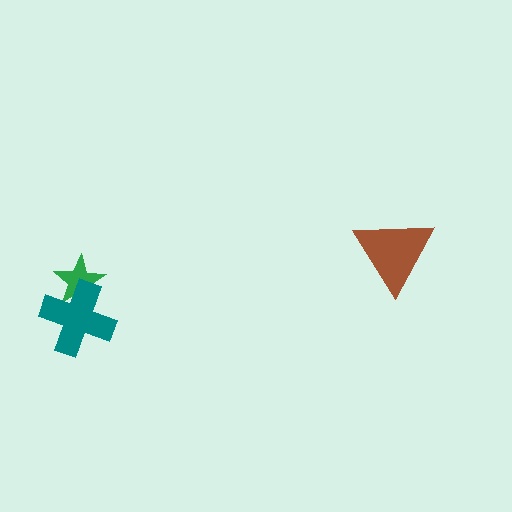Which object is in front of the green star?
The teal cross is in front of the green star.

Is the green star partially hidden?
Yes, it is partially covered by another shape.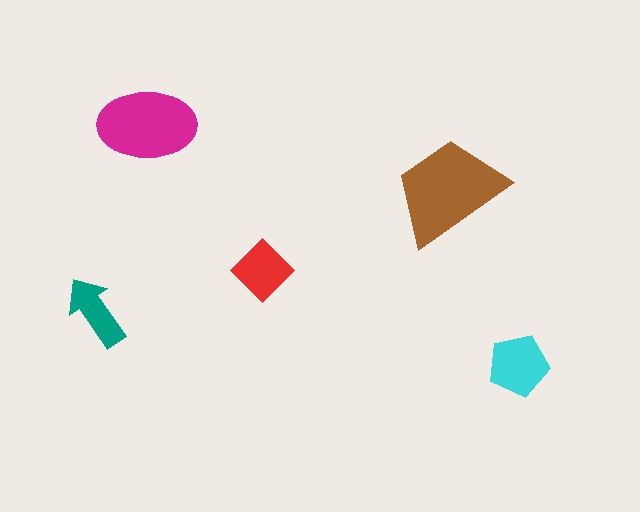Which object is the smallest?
The teal arrow.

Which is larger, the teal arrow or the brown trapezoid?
The brown trapezoid.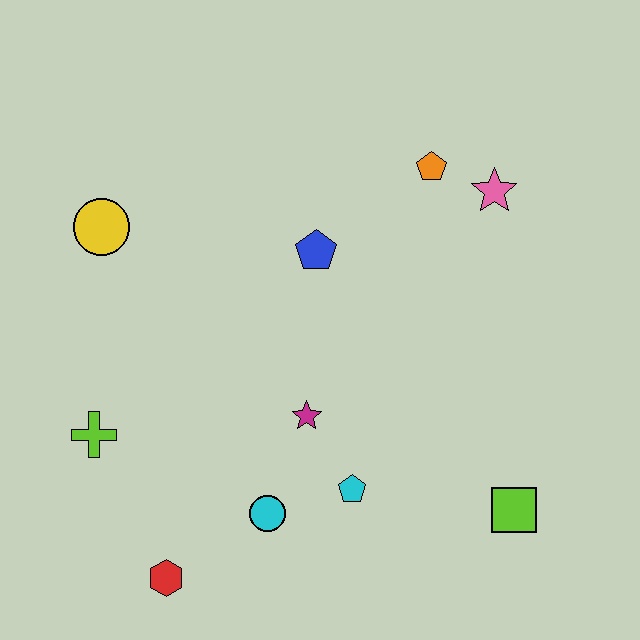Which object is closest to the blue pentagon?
The orange pentagon is closest to the blue pentagon.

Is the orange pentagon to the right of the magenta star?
Yes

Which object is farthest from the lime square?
The yellow circle is farthest from the lime square.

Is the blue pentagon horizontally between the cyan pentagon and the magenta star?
Yes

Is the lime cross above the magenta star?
No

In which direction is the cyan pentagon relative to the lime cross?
The cyan pentagon is to the right of the lime cross.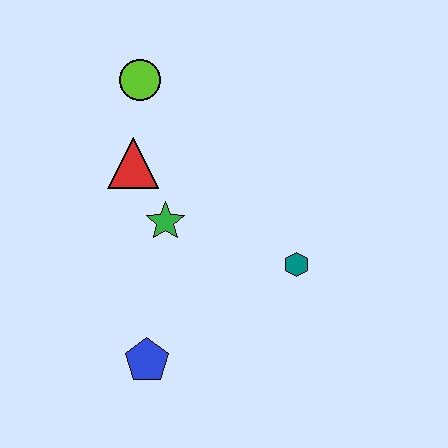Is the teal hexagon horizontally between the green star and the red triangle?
No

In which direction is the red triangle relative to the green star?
The red triangle is above the green star.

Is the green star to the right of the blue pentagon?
Yes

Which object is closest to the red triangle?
The green star is closest to the red triangle.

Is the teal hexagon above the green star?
No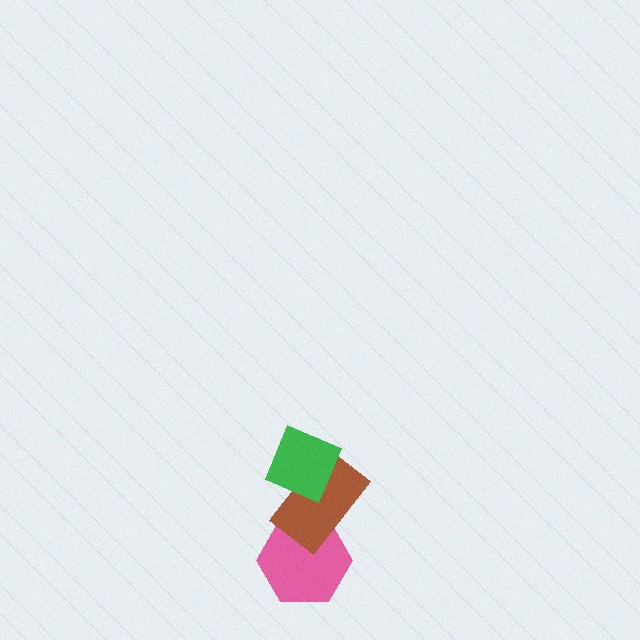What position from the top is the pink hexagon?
The pink hexagon is 3rd from the top.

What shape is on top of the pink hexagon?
The brown rectangle is on top of the pink hexagon.